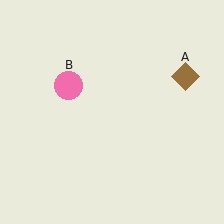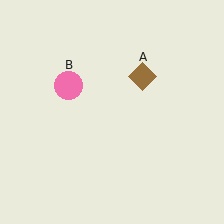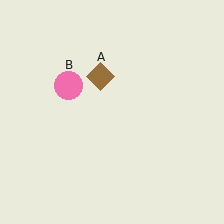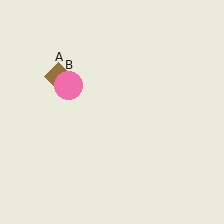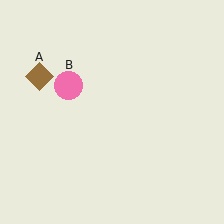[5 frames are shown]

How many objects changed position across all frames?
1 object changed position: brown diamond (object A).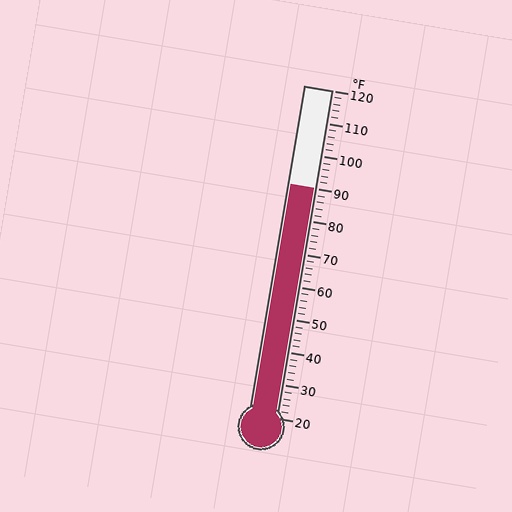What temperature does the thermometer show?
The thermometer shows approximately 90°F.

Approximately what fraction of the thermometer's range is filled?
The thermometer is filled to approximately 70% of its range.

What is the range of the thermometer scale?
The thermometer scale ranges from 20°F to 120°F.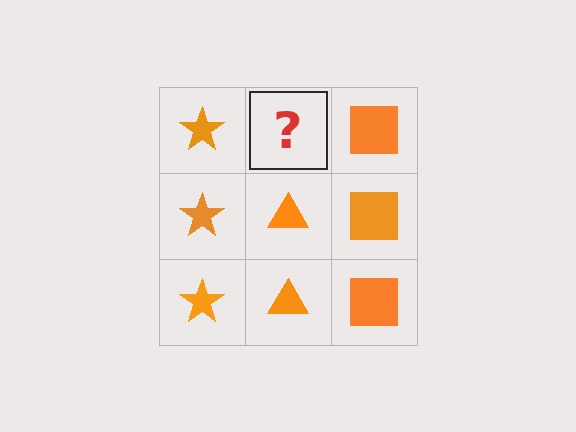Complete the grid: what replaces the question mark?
The question mark should be replaced with an orange triangle.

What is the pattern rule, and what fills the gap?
The rule is that each column has a consistent shape. The gap should be filled with an orange triangle.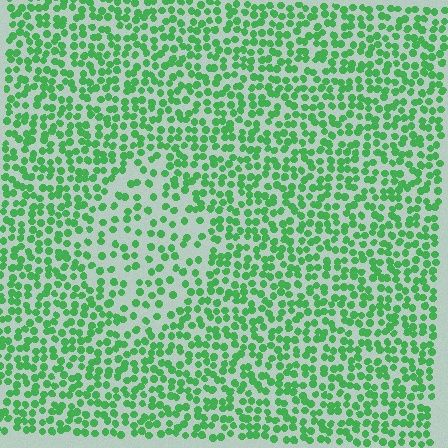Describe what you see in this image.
The image contains small green elements arranged at two different densities. A diamond-shaped region is visible where the elements are less densely packed than the surrounding area.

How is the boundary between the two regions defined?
The boundary is defined by a change in element density (approximately 1.8x ratio). All elements are the same color, size, and shape.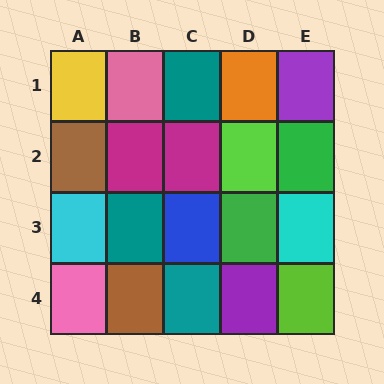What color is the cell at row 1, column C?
Teal.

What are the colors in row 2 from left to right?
Brown, magenta, magenta, lime, green.